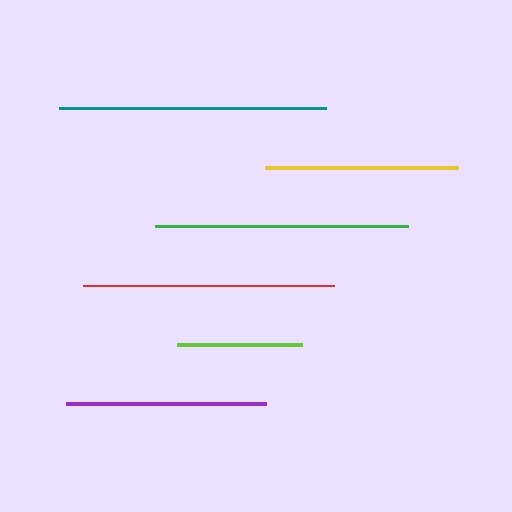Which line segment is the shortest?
The lime line is the shortest at approximately 126 pixels.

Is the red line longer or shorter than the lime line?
The red line is longer than the lime line.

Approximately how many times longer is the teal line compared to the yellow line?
The teal line is approximately 1.4 times the length of the yellow line.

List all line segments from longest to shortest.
From longest to shortest: teal, green, red, purple, yellow, lime.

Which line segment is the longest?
The teal line is the longest at approximately 268 pixels.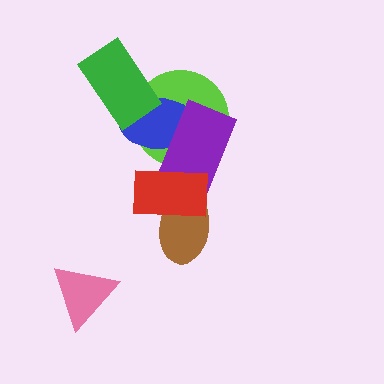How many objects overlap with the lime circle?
3 objects overlap with the lime circle.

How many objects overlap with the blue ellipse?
3 objects overlap with the blue ellipse.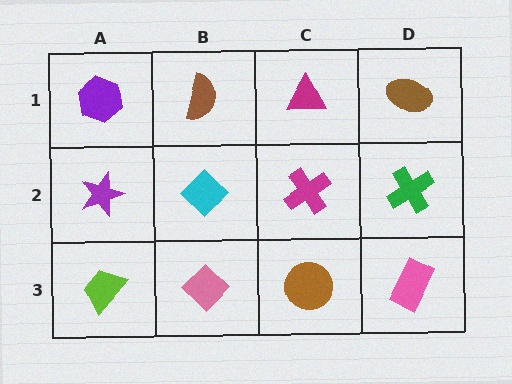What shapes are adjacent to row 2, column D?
A brown ellipse (row 1, column D), a pink rectangle (row 3, column D), a magenta cross (row 2, column C).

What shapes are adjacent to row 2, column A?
A purple hexagon (row 1, column A), a lime trapezoid (row 3, column A), a cyan diamond (row 2, column B).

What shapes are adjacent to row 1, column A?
A purple star (row 2, column A), a brown semicircle (row 1, column B).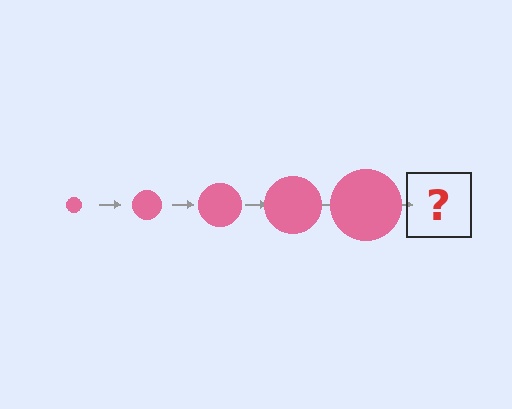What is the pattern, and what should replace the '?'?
The pattern is that the circle gets progressively larger each step. The '?' should be a pink circle, larger than the previous one.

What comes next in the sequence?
The next element should be a pink circle, larger than the previous one.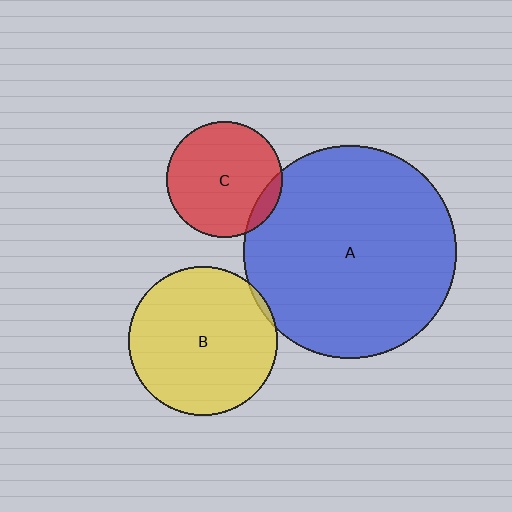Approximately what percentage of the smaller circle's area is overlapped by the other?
Approximately 5%.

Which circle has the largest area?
Circle A (blue).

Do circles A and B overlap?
Yes.